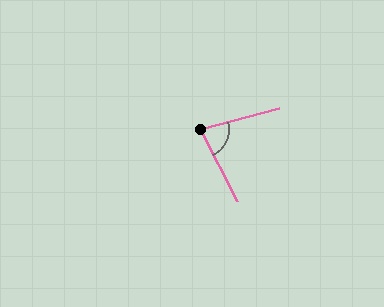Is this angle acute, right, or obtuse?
It is acute.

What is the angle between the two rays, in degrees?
Approximately 78 degrees.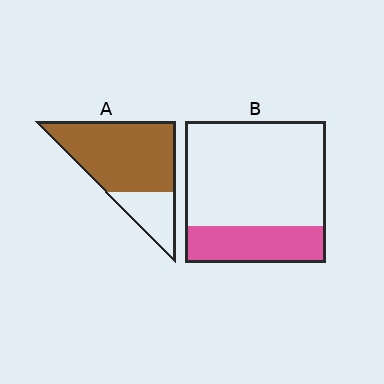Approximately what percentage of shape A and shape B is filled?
A is approximately 75% and B is approximately 25%.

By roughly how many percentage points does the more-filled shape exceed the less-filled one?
By roughly 50 percentage points (A over B).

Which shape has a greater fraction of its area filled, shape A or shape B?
Shape A.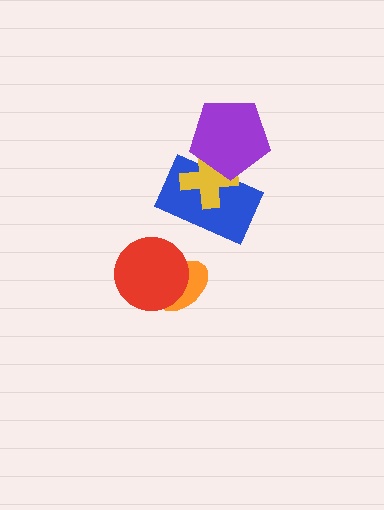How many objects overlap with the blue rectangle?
2 objects overlap with the blue rectangle.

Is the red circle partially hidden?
No, no other shape covers it.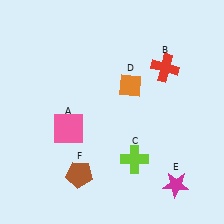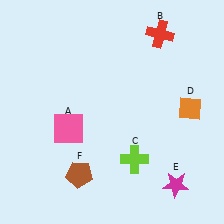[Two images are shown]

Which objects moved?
The objects that moved are: the red cross (B), the orange diamond (D).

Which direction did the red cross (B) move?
The red cross (B) moved up.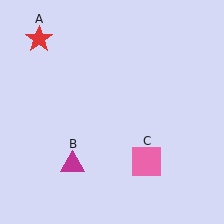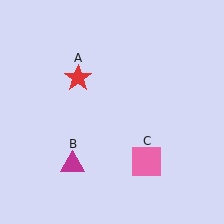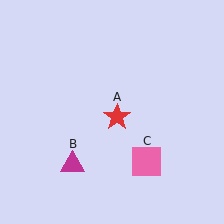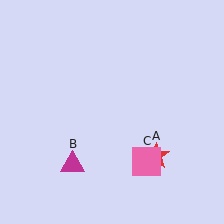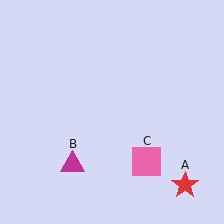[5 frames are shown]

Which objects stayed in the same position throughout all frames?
Magenta triangle (object B) and pink square (object C) remained stationary.